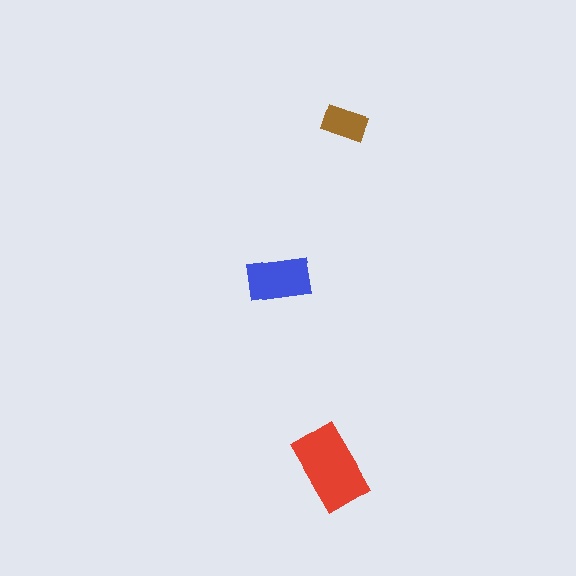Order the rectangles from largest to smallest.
the red one, the blue one, the brown one.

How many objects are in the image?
There are 3 objects in the image.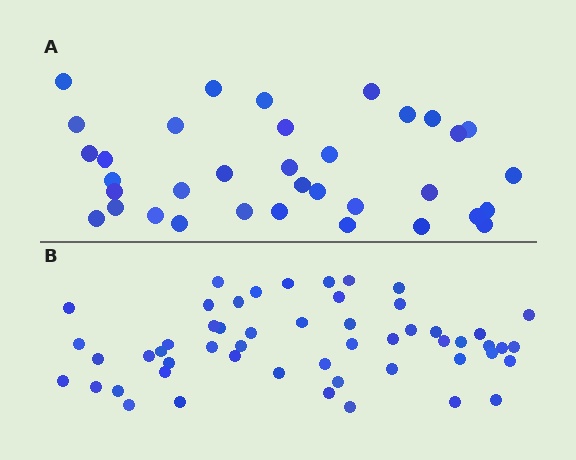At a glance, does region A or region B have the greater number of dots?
Region B (the bottom region) has more dots.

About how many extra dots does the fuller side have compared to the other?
Region B has approximately 20 more dots than region A.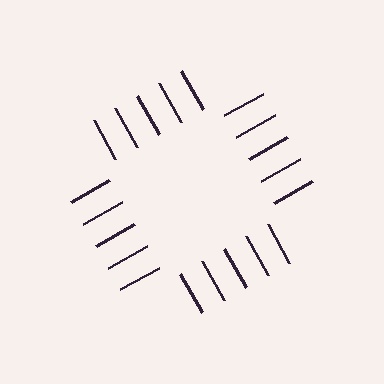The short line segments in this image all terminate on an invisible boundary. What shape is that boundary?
An illusory square — the line segments terminate on its edges but no continuous stroke is drawn.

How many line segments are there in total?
20 — 5 along each of the 4 edges.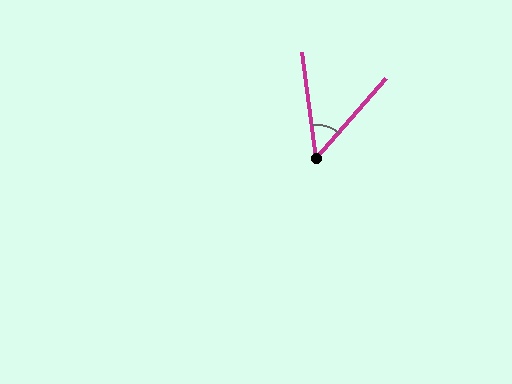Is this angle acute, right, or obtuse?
It is acute.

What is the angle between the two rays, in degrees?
Approximately 49 degrees.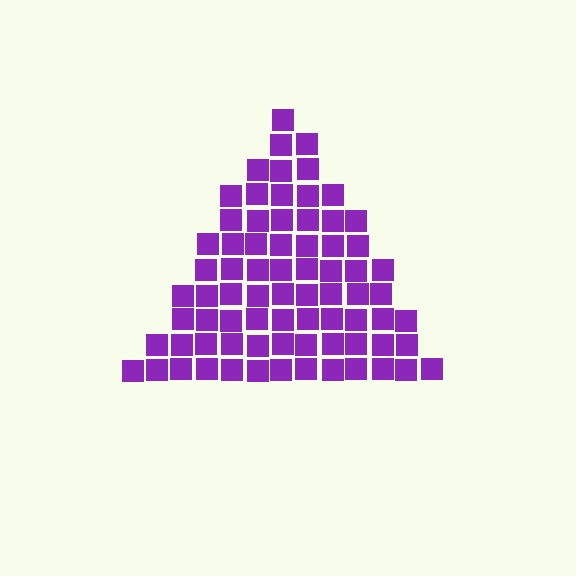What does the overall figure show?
The overall figure shows a triangle.